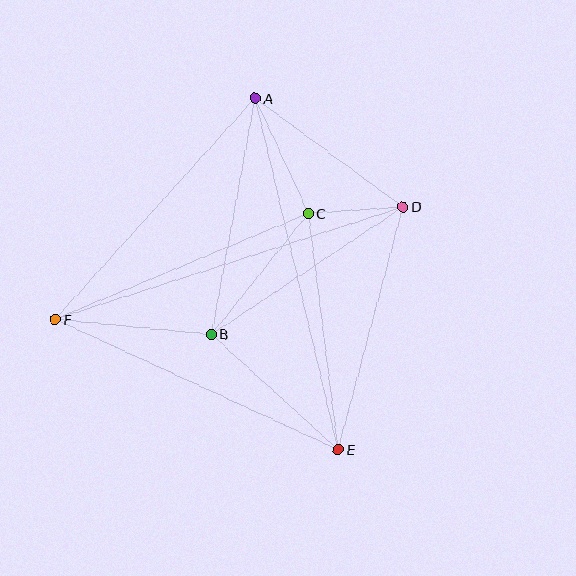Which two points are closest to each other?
Points C and D are closest to each other.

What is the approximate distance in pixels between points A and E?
The distance between A and E is approximately 361 pixels.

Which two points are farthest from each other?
Points D and F are farthest from each other.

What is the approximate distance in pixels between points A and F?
The distance between A and F is approximately 298 pixels.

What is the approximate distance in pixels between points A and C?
The distance between A and C is approximately 127 pixels.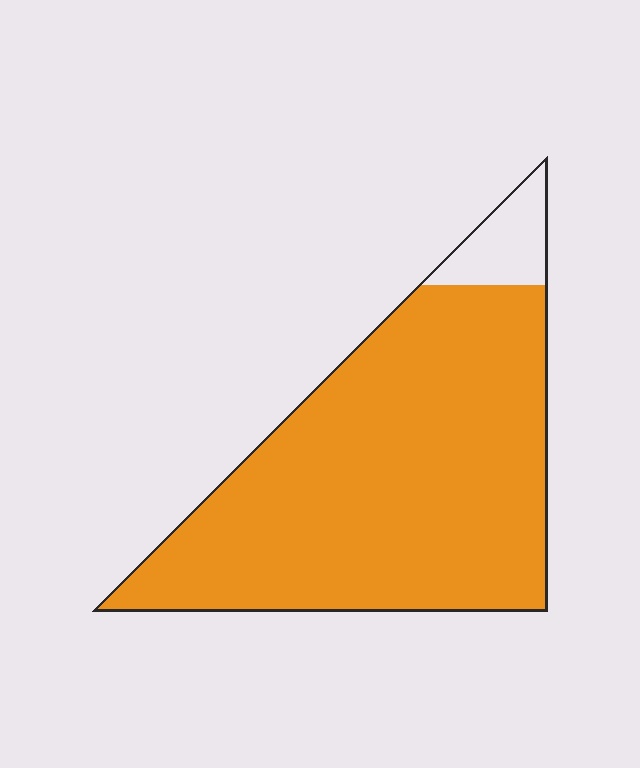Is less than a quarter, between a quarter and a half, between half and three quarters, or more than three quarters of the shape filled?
More than three quarters.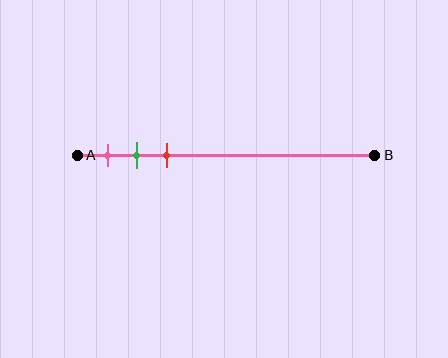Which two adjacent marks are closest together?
The green and red marks are the closest adjacent pair.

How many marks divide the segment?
There are 3 marks dividing the segment.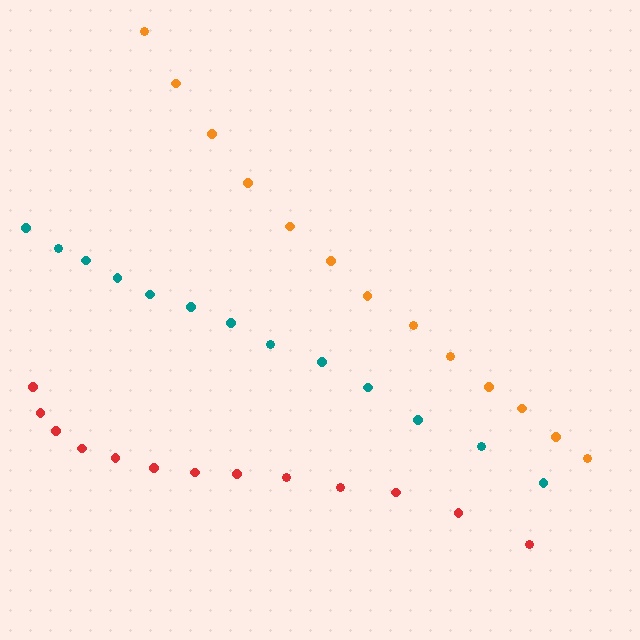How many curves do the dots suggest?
There are 3 distinct paths.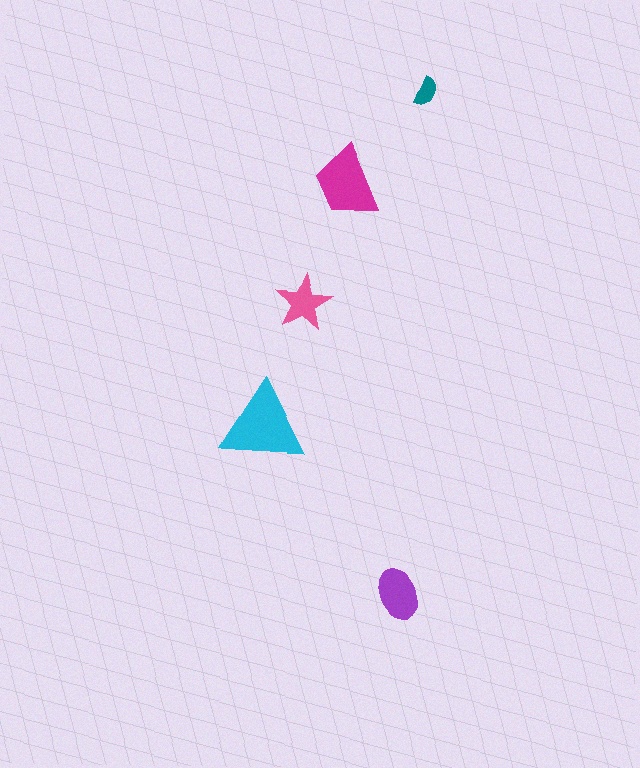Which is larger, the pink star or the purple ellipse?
The purple ellipse.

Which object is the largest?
The cyan triangle.